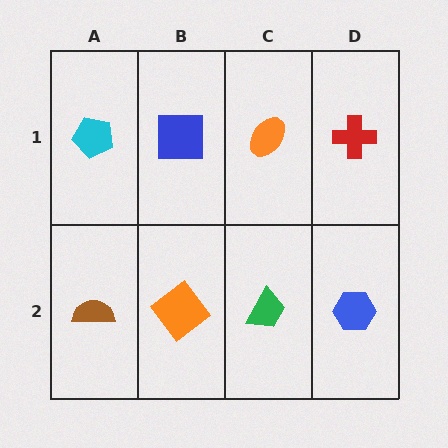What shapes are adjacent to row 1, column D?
A blue hexagon (row 2, column D), an orange ellipse (row 1, column C).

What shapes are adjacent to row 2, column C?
An orange ellipse (row 1, column C), an orange diamond (row 2, column B), a blue hexagon (row 2, column D).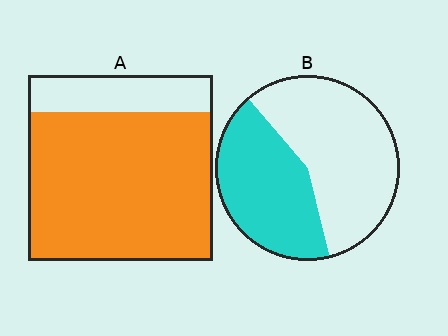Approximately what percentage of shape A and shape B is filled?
A is approximately 80% and B is approximately 45%.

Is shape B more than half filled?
No.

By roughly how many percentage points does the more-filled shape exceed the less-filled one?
By roughly 35 percentage points (A over B).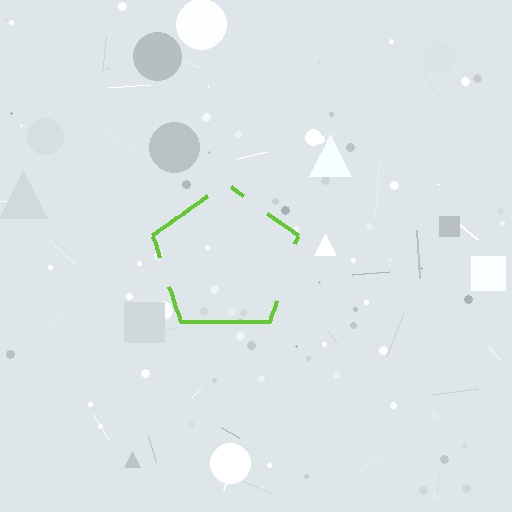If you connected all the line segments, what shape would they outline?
They would outline a pentagon.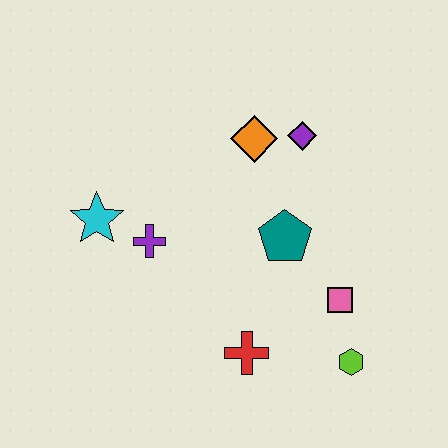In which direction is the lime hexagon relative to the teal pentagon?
The lime hexagon is below the teal pentagon.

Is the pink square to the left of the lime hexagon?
Yes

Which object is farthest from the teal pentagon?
The cyan star is farthest from the teal pentagon.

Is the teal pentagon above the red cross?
Yes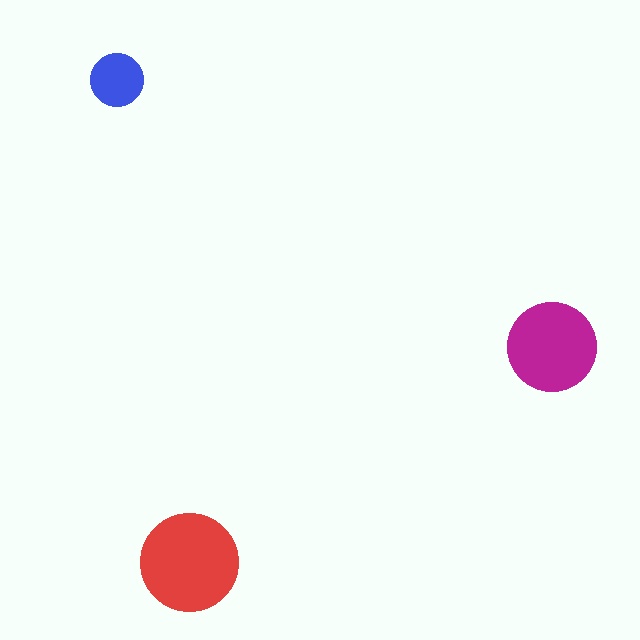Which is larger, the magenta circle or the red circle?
The red one.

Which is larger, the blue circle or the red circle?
The red one.